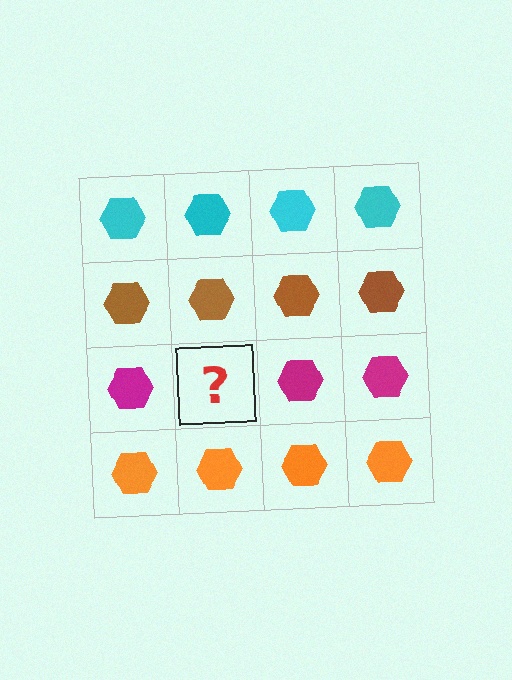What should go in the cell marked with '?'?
The missing cell should contain a magenta hexagon.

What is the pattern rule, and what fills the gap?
The rule is that each row has a consistent color. The gap should be filled with a magenta hexagon.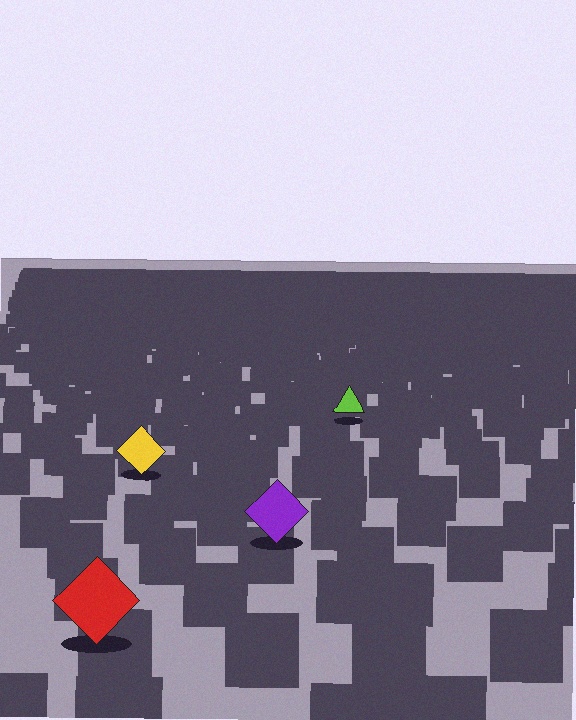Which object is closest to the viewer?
The red diamond is closest. The texture marks near it are larger and more spread out.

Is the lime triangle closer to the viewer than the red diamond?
No. The red diamond is closer — you can tell from the texture gradient: the ground texture is coarser near it.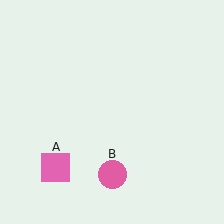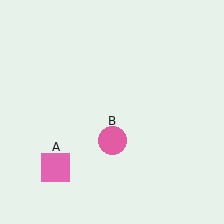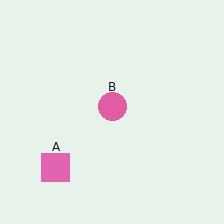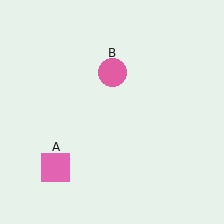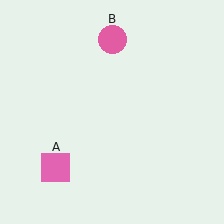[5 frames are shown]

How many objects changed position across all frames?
1 object changed position: pink circle (object B).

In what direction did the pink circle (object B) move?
The pink circle (object B) moved up.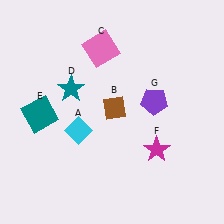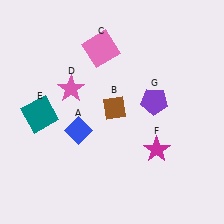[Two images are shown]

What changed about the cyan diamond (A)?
In Image 1, A is cyan. In Image 2, it changed to blue.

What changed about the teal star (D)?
In Image 1, D is teal. In Image 2, it changed to pink.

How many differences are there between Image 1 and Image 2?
There are 2 differences between the two images.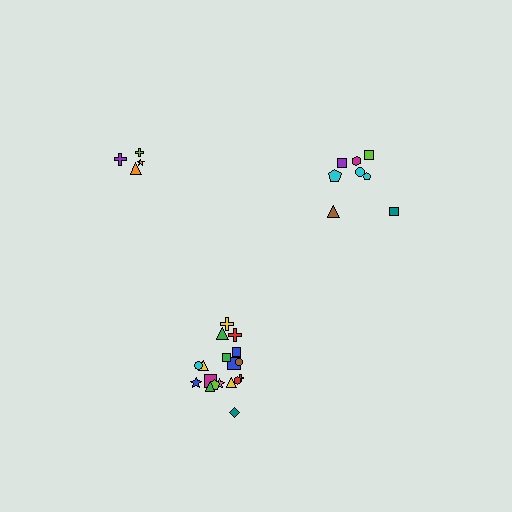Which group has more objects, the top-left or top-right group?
The top-right group.